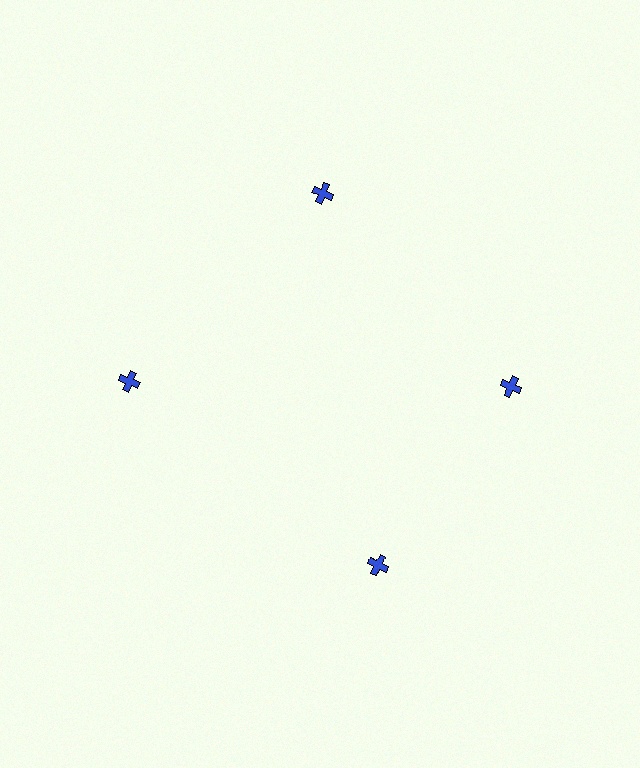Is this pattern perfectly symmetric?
No. The 4 blue crosses are arranged in a ring, but one element near the 6 o'clock position is rotated out of alignment along the ring, breaking the 4-fold rotational symmetry.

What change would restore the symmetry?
The symmetry would be restored by rotating it back into even spacing with its neighbors so that all 4 crosses sit at equal angles and equal distance from the center.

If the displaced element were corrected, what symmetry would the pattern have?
It would have 4-fold rotational symmetry — the pattern would map onto itself every 90 degrees.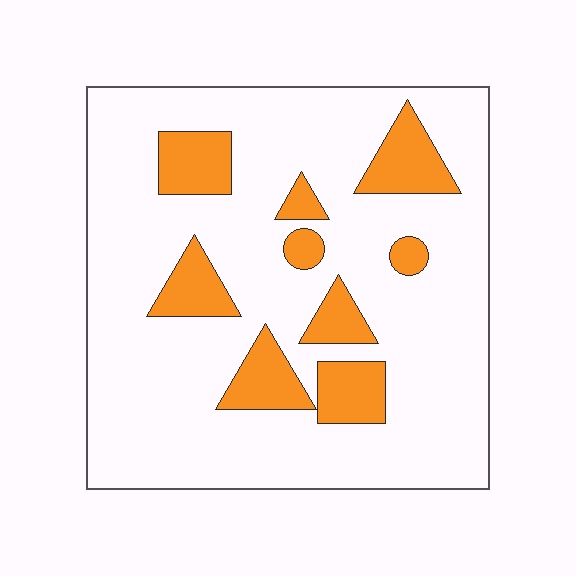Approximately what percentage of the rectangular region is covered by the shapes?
Approximately 20%.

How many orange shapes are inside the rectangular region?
9.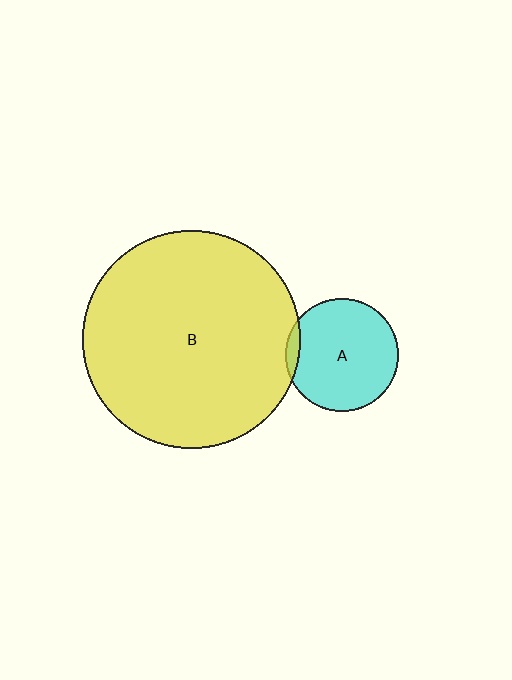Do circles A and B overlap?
Yes.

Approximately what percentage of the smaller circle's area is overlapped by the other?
Approximately 5%.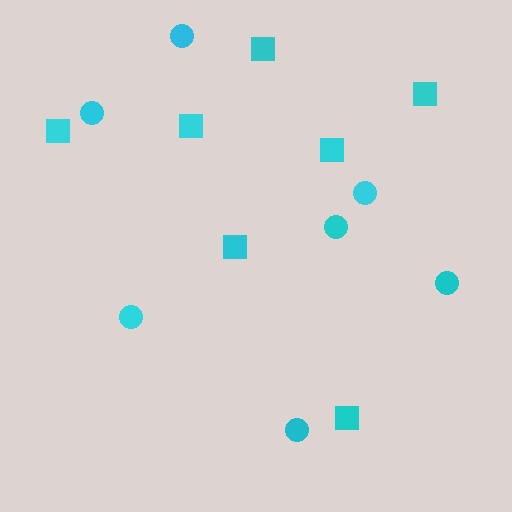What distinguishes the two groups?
There are 2 groups: one group of squares (7) and one group of circles (7).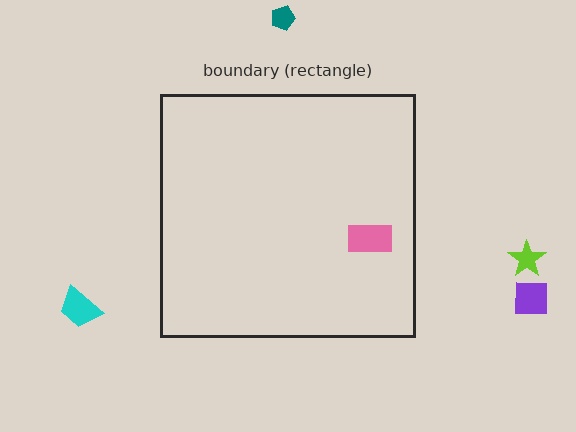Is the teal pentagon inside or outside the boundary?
Outside.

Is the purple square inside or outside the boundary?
Outside.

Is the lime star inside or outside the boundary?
Outside.